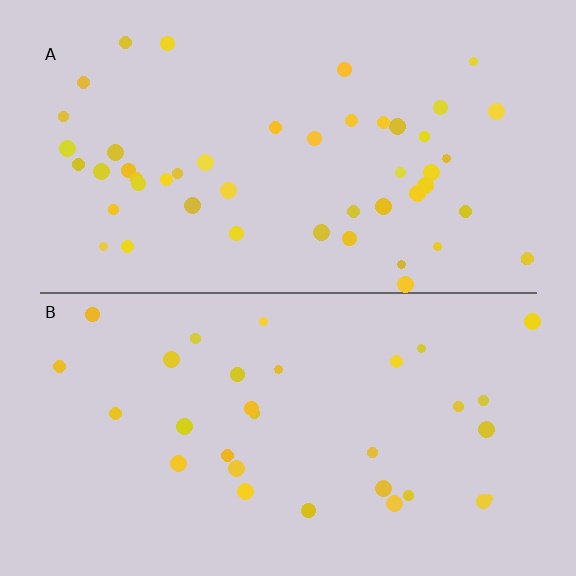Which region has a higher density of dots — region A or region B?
A (the top).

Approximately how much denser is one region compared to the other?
Approximately 1.5× — region A over region B.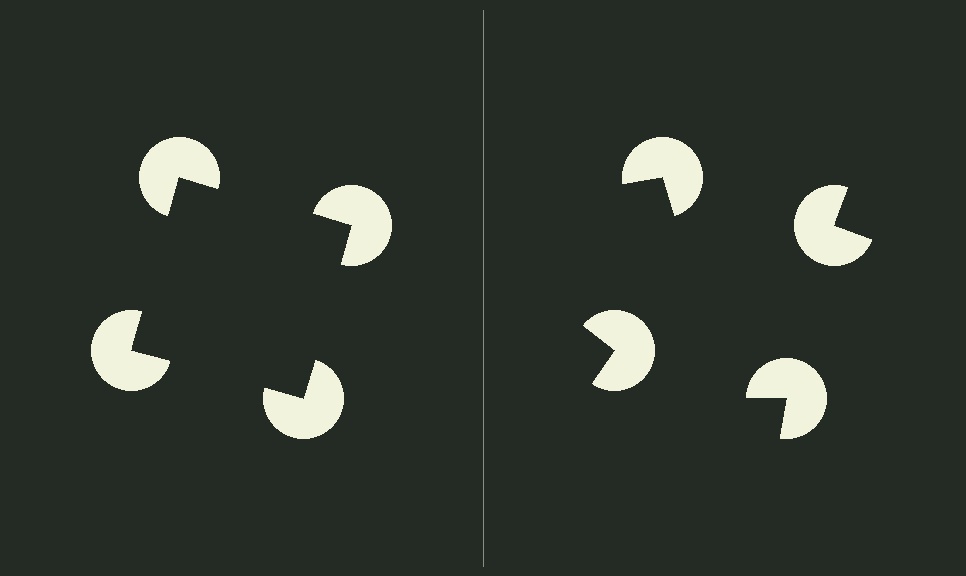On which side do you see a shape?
An illusory square appears on the left side. On the right side the wedge cuts are rotated, so no coherent shape forms.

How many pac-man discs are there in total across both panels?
8 — 4 on each side.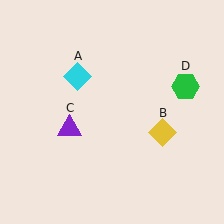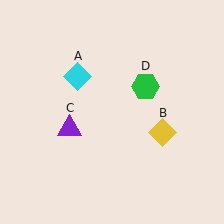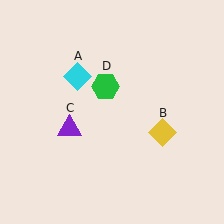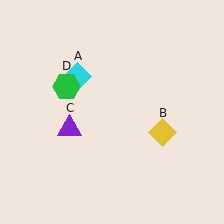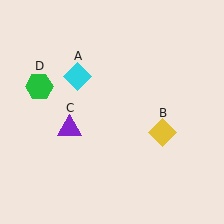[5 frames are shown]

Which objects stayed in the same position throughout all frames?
Cyan diamond (object A) and yellow diamond (object B) and purple triangle (object C) remained stationary.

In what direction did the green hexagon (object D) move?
The green hexagon (object D) moved left.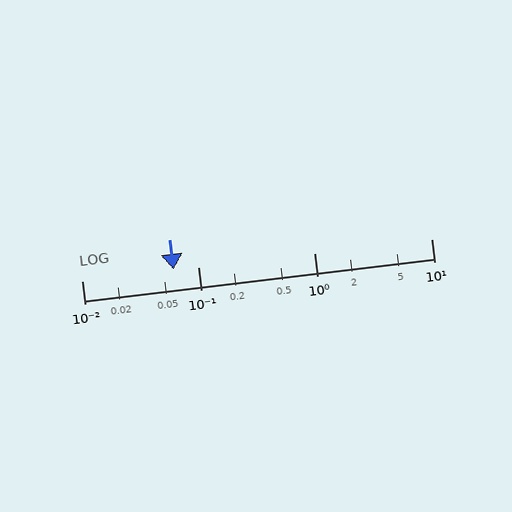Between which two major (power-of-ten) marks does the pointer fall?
The pointer is between 0.01 and 0.1.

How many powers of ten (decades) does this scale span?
The scale spans 3 decades, from 0.01 to 10.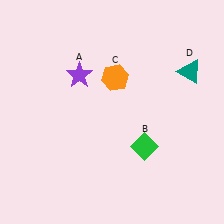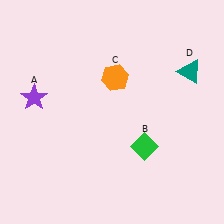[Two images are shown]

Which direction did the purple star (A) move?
The purple star (A) moved left.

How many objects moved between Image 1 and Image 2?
1 object moved between the two images.